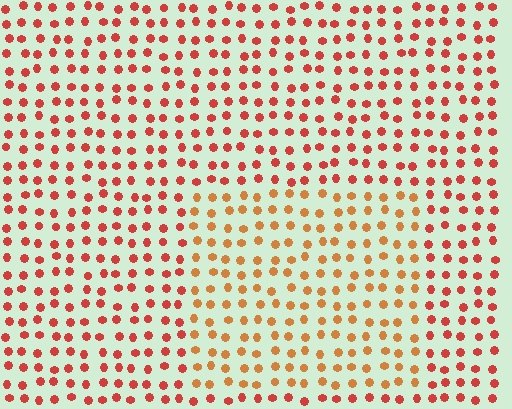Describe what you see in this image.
The image is filled with small red elements in a uniform arrangement. A rectangle-shaped region is visible where the elements are tinted to a slightly different hue, forming a subtle color boundary.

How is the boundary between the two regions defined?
The boundary is defined purely by a slight shift in hue (about 27 degrees). Spacing, size, and orientation are identical on both sides.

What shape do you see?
I see a rectangle.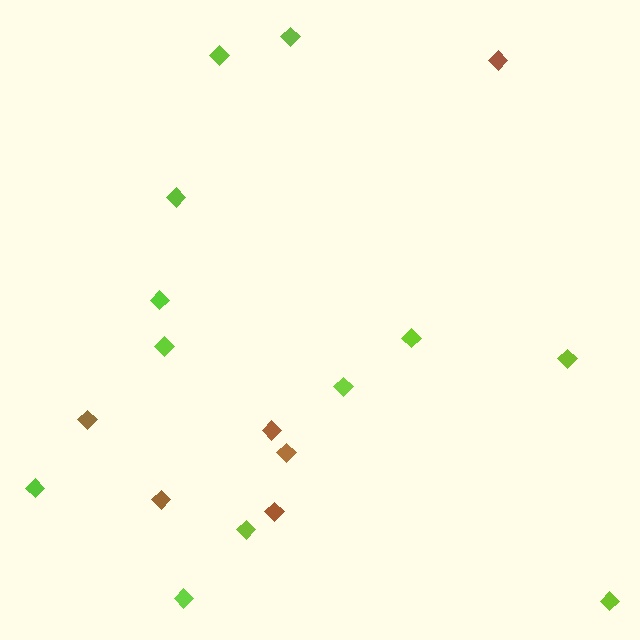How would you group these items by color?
There are 2 groups: one group of brown diamonds (6) and one group of lime diamonds (12).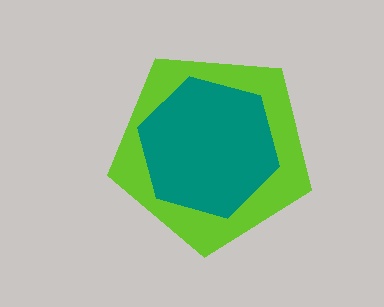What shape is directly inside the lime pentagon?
The teal hexagon.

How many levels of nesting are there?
2.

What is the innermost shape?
The teal hexagon.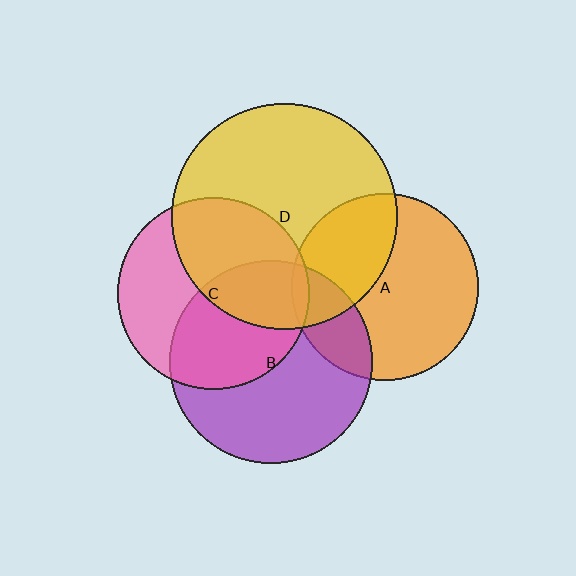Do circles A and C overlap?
Yes.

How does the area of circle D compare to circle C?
Approximately 1.4 times.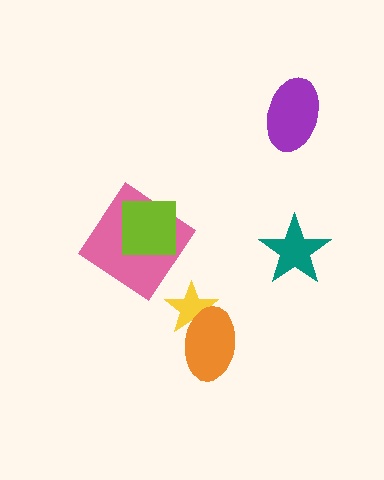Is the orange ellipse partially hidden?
No, no other shape covers it.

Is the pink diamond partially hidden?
Yes, it is partially covered by another shape.